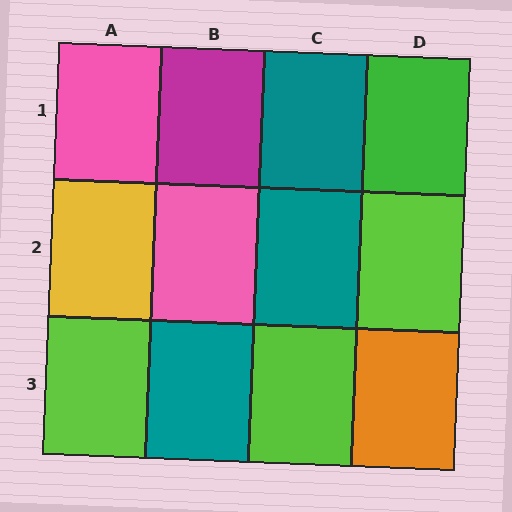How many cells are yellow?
1 cell is yellow.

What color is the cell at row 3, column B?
Teal.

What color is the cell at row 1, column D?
Green.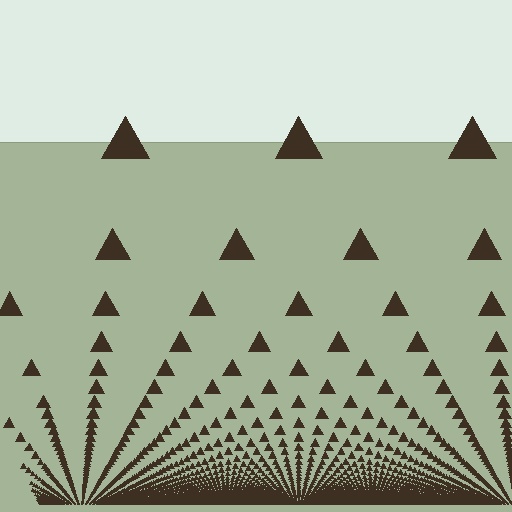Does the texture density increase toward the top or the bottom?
Density increases toward the bottom.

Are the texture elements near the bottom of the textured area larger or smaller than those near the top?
Smaller. The gradient is inverted — elements near the bottom are smaller and denser.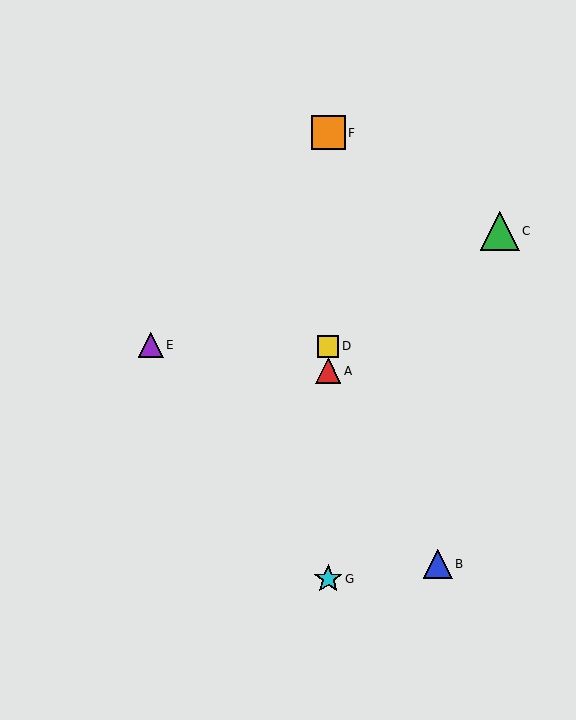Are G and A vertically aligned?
Yes, both are at x≈328.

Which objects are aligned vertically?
Objects A, D, F, G are aligned vertically.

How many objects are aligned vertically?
4 objects (A, D, F, G) are aligned vertically.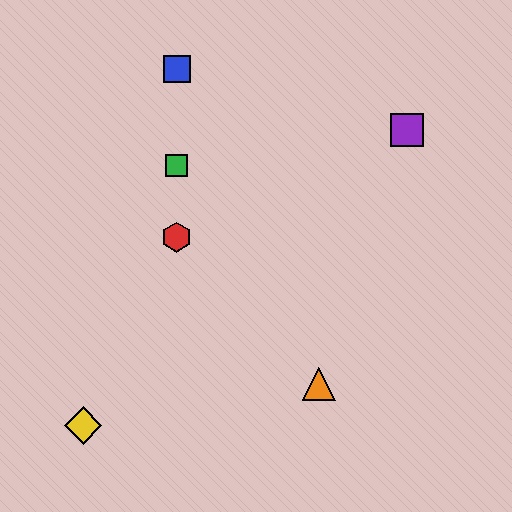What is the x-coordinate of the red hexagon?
The red hexagon is at x≈177.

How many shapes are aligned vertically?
3 shapes (the red hexagon, the blue square, the green square) are aligned vertically.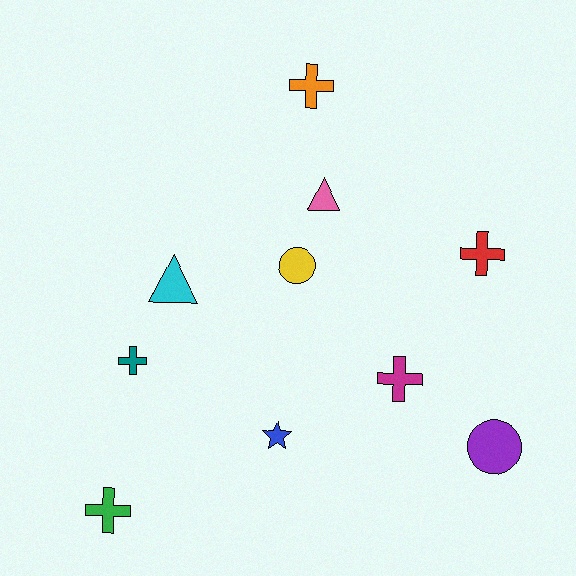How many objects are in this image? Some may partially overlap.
There are 10 objects.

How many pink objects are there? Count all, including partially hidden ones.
There is 1 pink object.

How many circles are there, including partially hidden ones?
There are 2 circles.